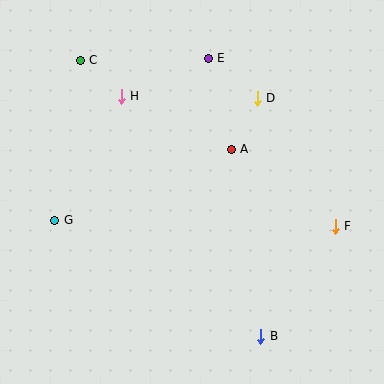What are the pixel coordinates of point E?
Point E is at (208, 58).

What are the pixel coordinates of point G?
Point G is at (55, 220).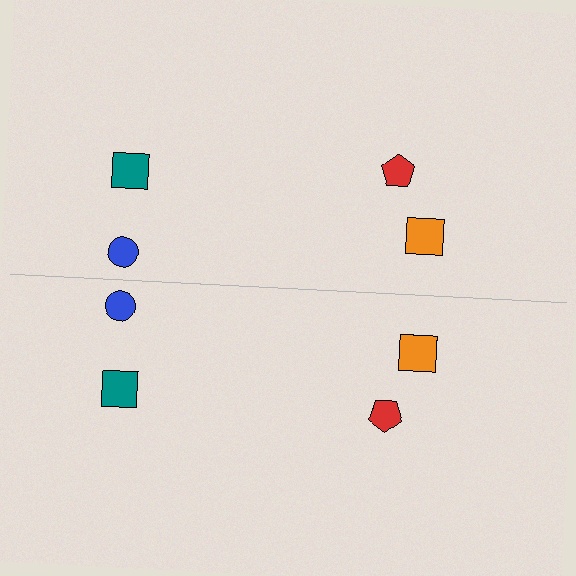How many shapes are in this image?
There are 8 shapes in this image.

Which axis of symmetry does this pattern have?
The pattern has a horizontal axis of symmetry running through the center of the image.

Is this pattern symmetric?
Yes, this pattern has bilateral (reflection) symmetry.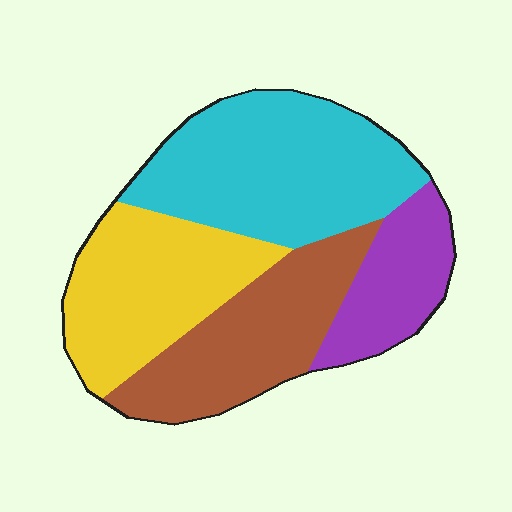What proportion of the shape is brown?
Brown covers roughly 25% of the shape.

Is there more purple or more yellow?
Yellow.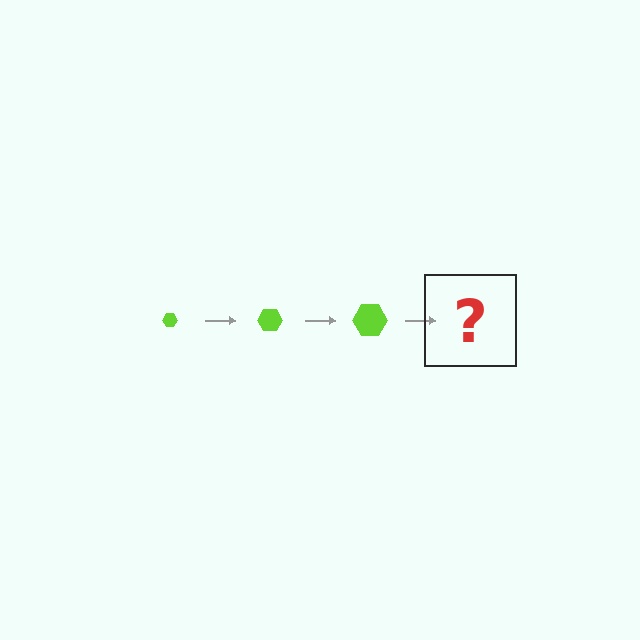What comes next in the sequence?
The next element should be a lime hexagon, larger than the previous one.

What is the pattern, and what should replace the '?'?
The pattern is that the hexagon gets progressively larger each step. The '?' should be a lime hexagon, larger than the previous one.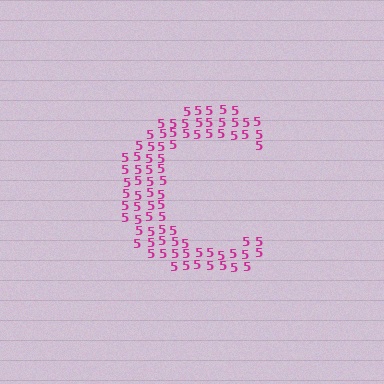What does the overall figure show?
The overall figure shows the letter C.